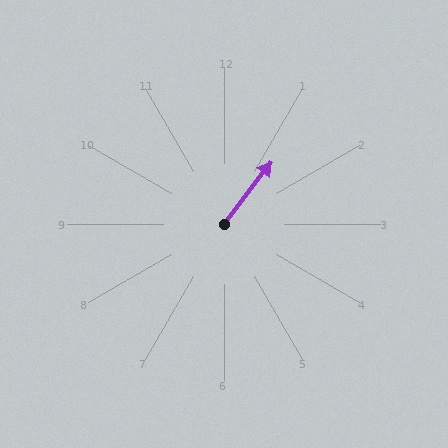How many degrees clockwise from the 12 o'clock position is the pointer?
Approximately 37 degrees.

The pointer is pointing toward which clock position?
Roughly 1 o'clock.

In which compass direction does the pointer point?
Northeast.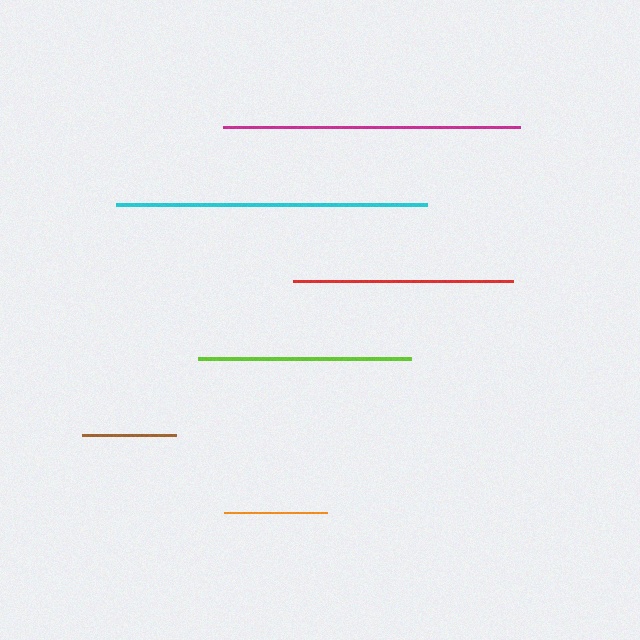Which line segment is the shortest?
The brown line is the shortest at approximately 94 pixels.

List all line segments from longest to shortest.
From longest to shortest: cyan, magenta, red, lime, orange, brown.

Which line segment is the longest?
The cyan line is the longest at approximately 312 pixels.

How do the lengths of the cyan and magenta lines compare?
The cyan and magenta lines are approximately the same length.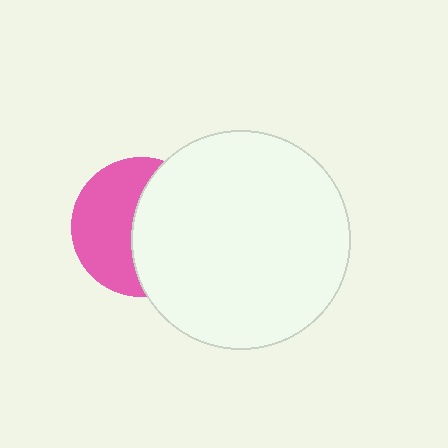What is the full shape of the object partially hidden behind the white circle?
The partially hidden object is a pink circle.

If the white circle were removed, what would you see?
You would see the complete pink circle.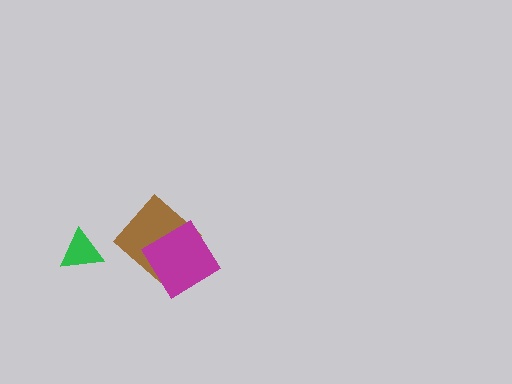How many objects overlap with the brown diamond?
1 object overlaps with the brown diamond.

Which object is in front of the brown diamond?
The magenta diamond is in front of the brown diamond.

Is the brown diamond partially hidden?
Yes, it is partially covered by another shape.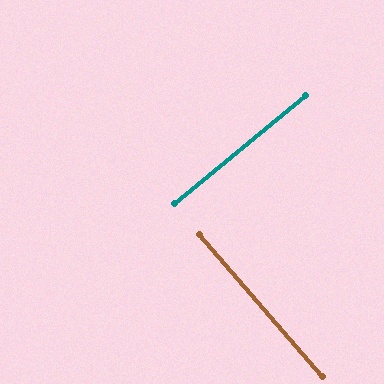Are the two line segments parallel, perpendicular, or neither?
Perpendicular — they meet at approximately 88°.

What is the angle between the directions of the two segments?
Approximately 88 degrees.